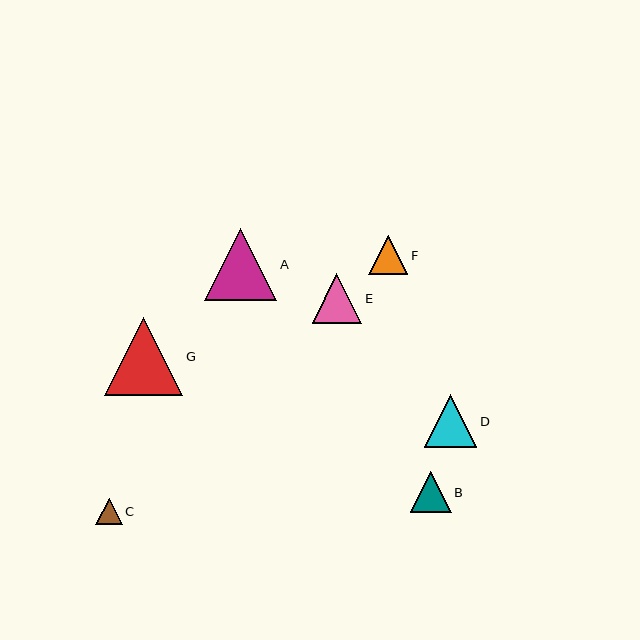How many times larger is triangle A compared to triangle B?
Triangle A is approximately 1.8 times the size of triangle B.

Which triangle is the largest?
Triangle G is the largest with a size of approximately 78 pixels.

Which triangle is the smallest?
Triangle C is the smallest with a size of approximately 26 pixels.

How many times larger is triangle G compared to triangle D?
Triangle G is approximately 1.5 times the size of triangle D.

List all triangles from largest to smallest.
From largest to smallest: G, A, D, E, B, F, C.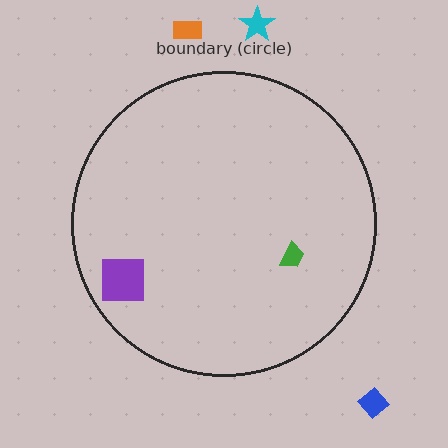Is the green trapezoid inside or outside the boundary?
Inside.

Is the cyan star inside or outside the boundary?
Outside.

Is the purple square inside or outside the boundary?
Inside.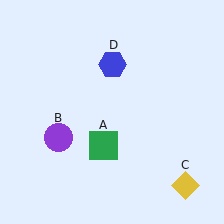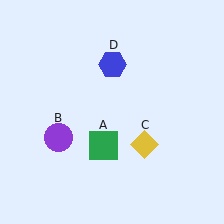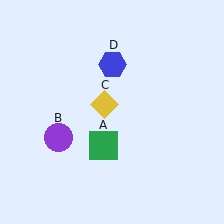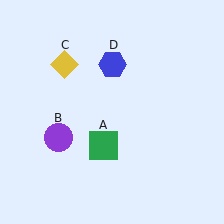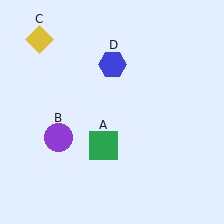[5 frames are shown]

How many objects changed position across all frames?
1 object changed position: yellow diamond (object C).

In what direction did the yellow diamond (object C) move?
The yellow diamond (object C) moved up and to the left.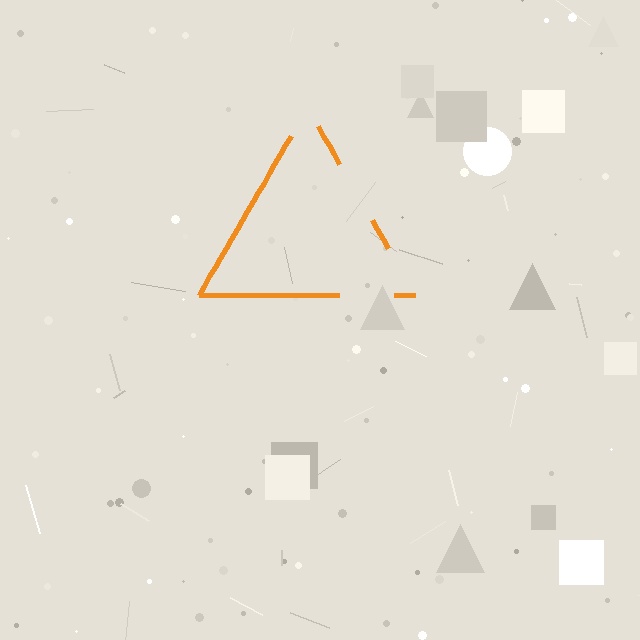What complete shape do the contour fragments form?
The contour fragments form a triangle.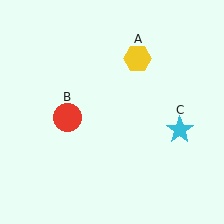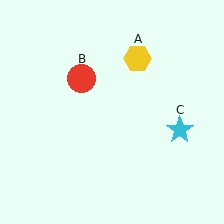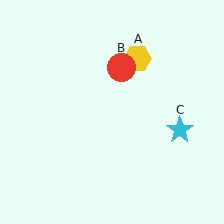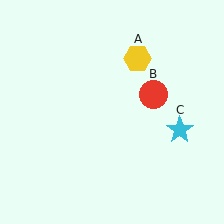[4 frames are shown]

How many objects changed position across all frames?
1 object changed position: red circle (object B).